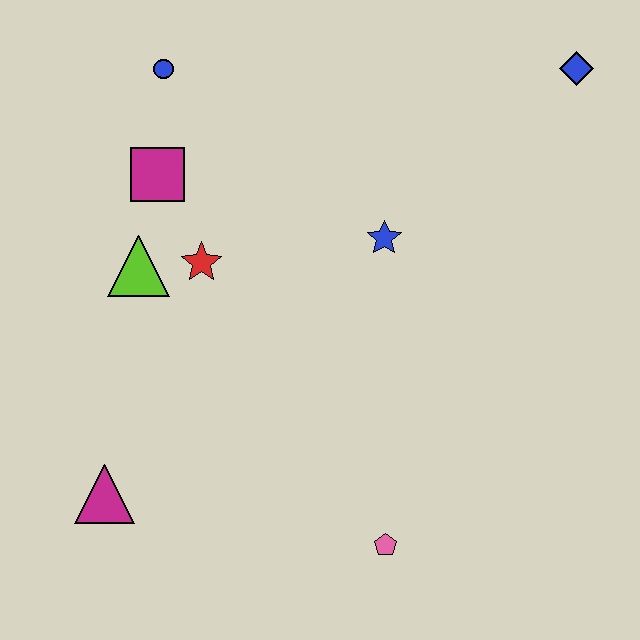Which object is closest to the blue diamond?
The blue star is closest to the blue diamond.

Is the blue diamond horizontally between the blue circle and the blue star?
No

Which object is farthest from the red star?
The blue diamond is farthest from the red star.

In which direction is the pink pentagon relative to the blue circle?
The pink pentagon is below the blue circle.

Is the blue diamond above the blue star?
Yes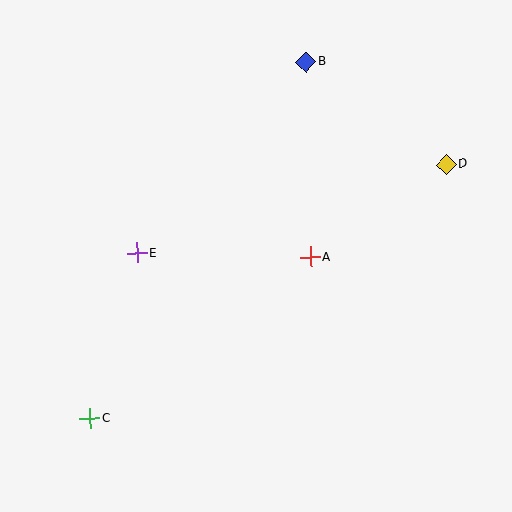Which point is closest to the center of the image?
Point A at (311, 257) is closest to the center.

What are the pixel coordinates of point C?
Point C is at (90, 418).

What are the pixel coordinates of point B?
Point B is at (306, 62).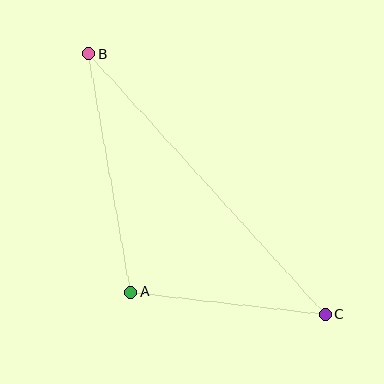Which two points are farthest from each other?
Points B and C are farthest from each other.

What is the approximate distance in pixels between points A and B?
The distance between A and B is approximately 242 pixels.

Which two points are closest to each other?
Points A and C are closest to each other.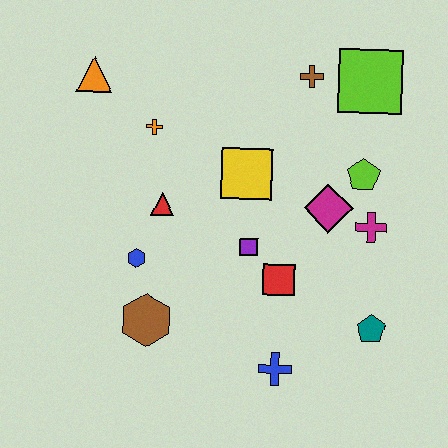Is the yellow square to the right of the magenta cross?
No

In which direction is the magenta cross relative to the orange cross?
The magenta cross is to the right of the orange cross.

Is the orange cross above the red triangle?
Yes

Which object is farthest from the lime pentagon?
The orange triangle is farthest from the lime pentagon.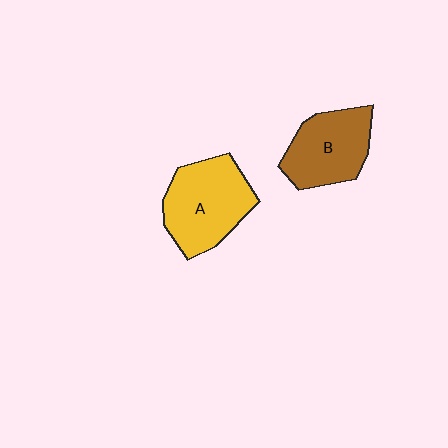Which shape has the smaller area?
Shape B (brown).